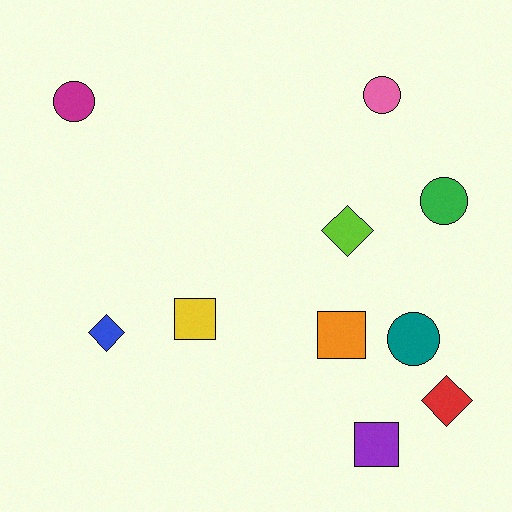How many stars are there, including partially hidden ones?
There are no stars.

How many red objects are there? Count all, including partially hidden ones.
There is 1 red object.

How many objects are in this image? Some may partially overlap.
There are 10 objects.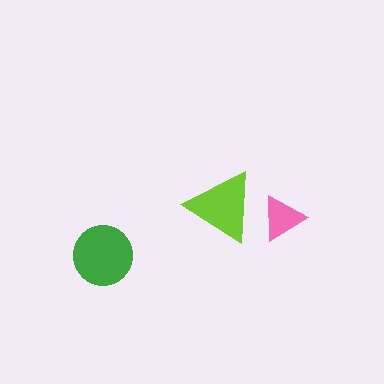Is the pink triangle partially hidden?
Yes, it is partially covered by another shape.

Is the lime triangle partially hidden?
No, no other shape covers it.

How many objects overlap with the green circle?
0 objects overlap with the green circle.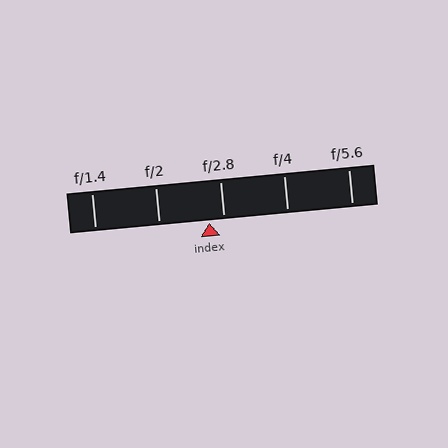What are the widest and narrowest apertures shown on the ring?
The widest aperture shown is f/1.4 and the narrowest is f/5.6.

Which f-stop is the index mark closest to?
The index mark is closest to f/2.8.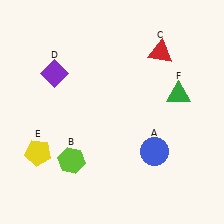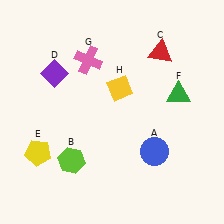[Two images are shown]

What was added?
A pink cross (G), a yellow diamond (H) were added in Image 2.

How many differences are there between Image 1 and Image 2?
There are 2 differences between the two images.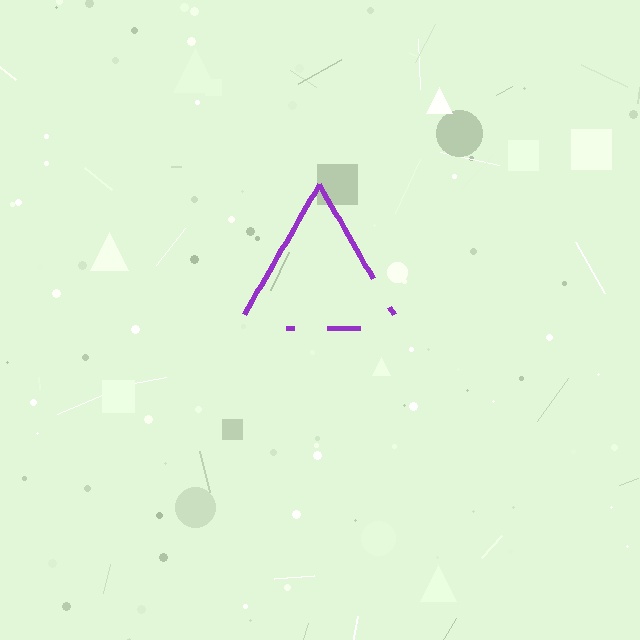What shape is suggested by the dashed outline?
The dashed outline suggests a triangle.